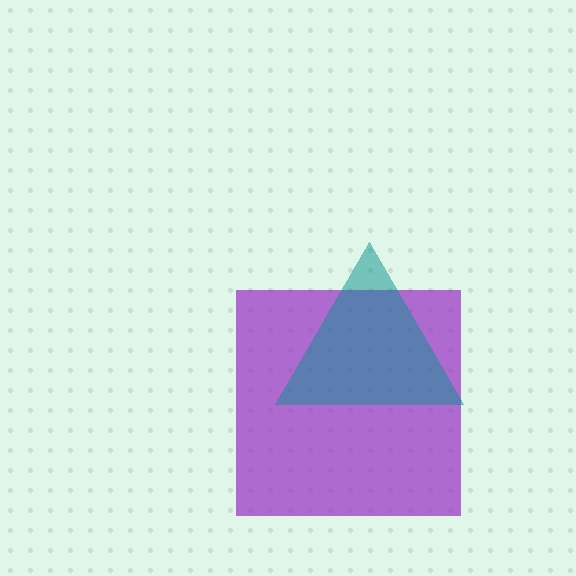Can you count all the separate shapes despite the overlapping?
Yes, there are 2 separate shapes.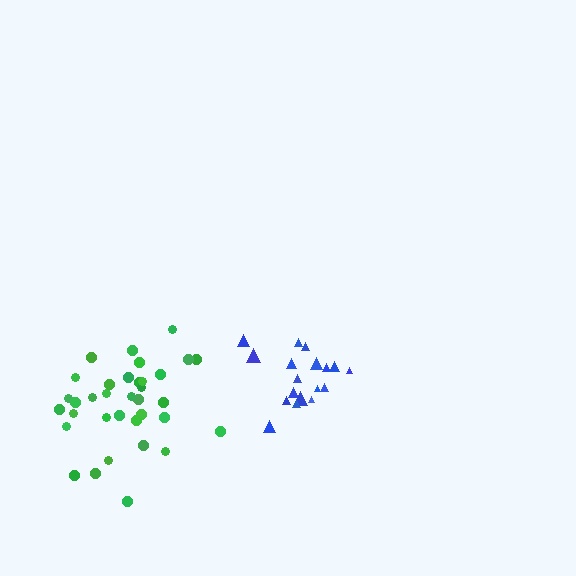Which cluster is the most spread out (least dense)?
Green.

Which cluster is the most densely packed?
Blue.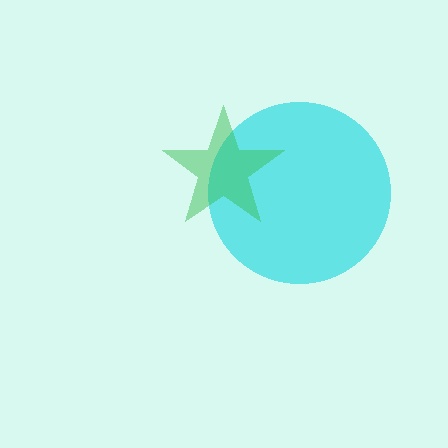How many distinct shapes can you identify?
There are 2 distinct shapes: a cyan circle, a green star.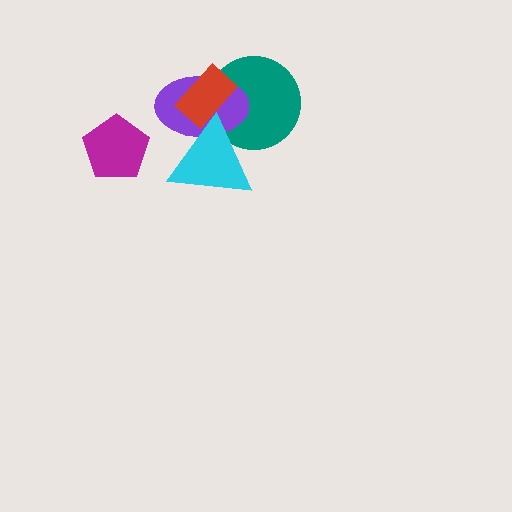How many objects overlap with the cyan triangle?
3 objects overlap with the cyan triangle.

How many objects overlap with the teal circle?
3 objects overlap with the teal circle.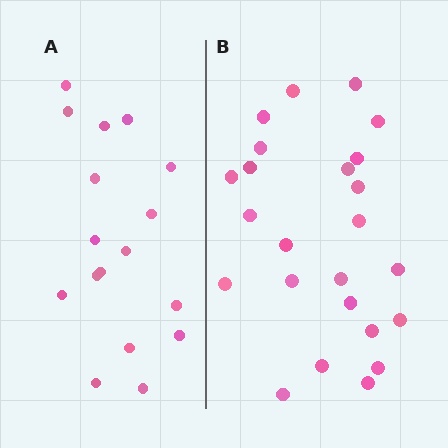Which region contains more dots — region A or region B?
Region B (the right region) has more dots.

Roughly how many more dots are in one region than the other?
Region B has roughly 8 or so more dots than region A.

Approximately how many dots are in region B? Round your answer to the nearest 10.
About 20 dots. (The exact count is 24, which rounds to 20.)